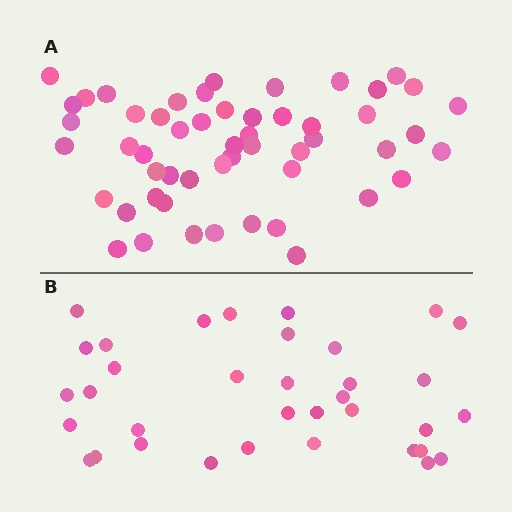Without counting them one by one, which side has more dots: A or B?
Region A (the top region) has more dots.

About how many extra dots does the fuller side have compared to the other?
Region A has approximately 20 more dots than region B.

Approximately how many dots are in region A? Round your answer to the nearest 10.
About 50 dots. (The exact count is 53, which rounds to 50.)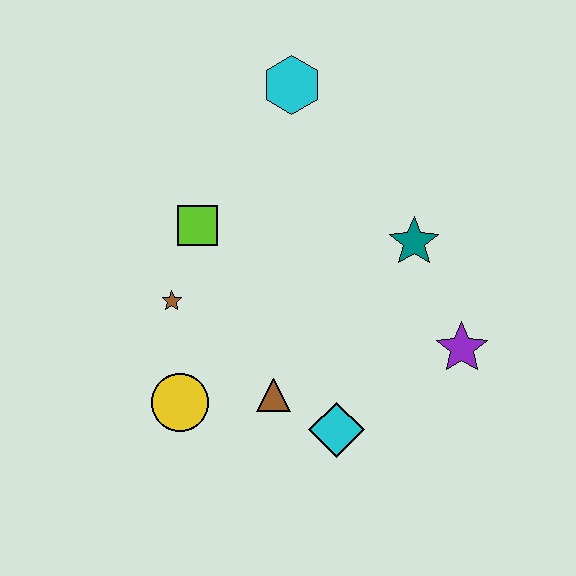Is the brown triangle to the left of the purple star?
Yes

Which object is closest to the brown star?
The lime square is closest to the brown star.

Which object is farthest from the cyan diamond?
The cyan hexagon is farthest from the cyan diamond.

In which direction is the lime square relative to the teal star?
The lime square is to the left of the teal star.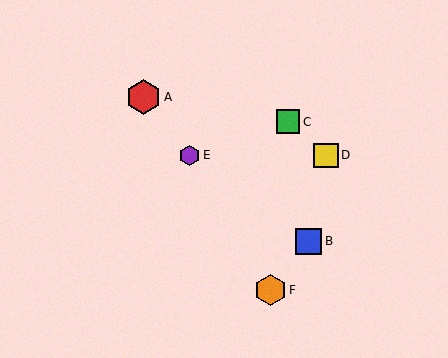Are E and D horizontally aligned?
Yes, both are at y≈155.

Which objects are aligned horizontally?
Objects D, E are aligned horizontally.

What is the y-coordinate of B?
Object B is at y≈241.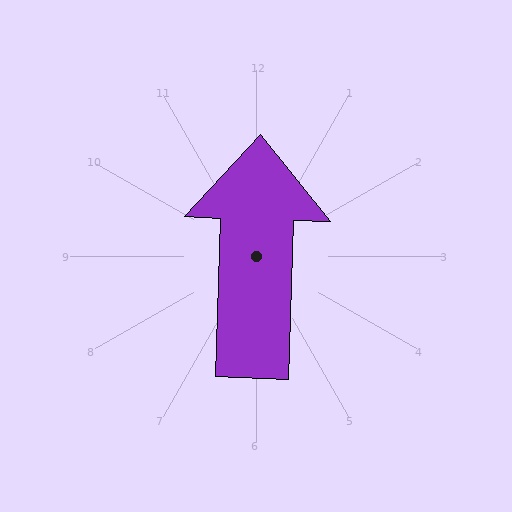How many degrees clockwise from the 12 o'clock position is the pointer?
Approximately 2 degrees.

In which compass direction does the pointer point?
North.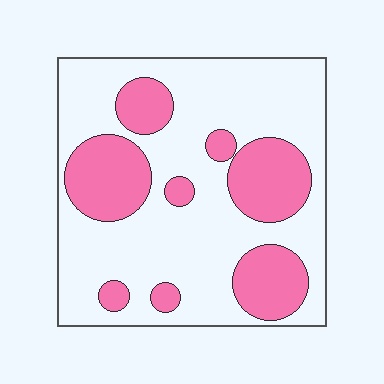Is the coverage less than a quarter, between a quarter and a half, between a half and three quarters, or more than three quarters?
Between a quarter and a half.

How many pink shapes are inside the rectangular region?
8.